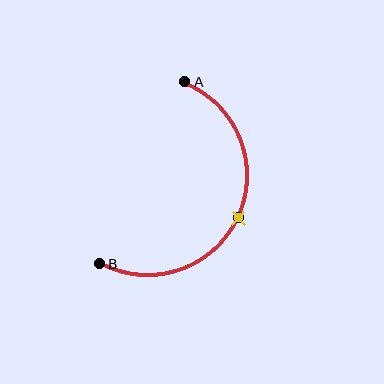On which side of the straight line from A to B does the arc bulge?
The arc bulges to the right of the straight line connecting A and B.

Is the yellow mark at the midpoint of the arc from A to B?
Yes. The yellow mark lies on the arc at equal arc-length from both A and B — it is the arc midpoint.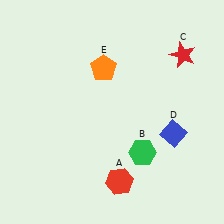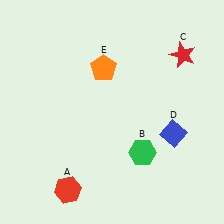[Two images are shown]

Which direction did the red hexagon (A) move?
The red hexagon (A) moved left.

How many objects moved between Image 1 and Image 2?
1 object moved between the two images.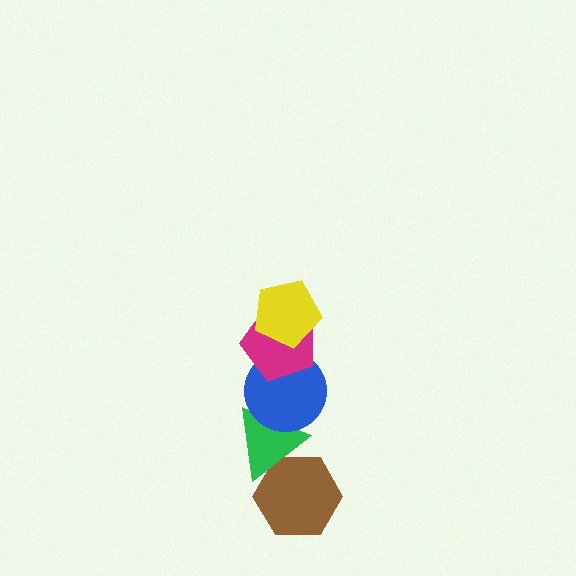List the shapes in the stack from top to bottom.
From top to bottom: the yellow pentagon, the magenta pentagon, the blue circle, the green triangle, the brown hexagon.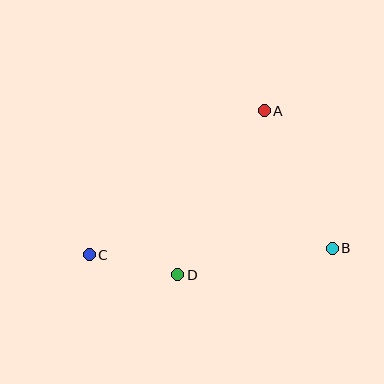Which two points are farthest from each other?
Points B and C are farthest from each other.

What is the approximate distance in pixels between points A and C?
The distance between A and C is approximately 227 pixels.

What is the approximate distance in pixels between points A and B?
The distance between A and B is approximately 153 pixels.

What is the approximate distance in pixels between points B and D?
The distance between B and D is approximately 157 pixels.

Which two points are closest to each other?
Points C and D are closest to each other.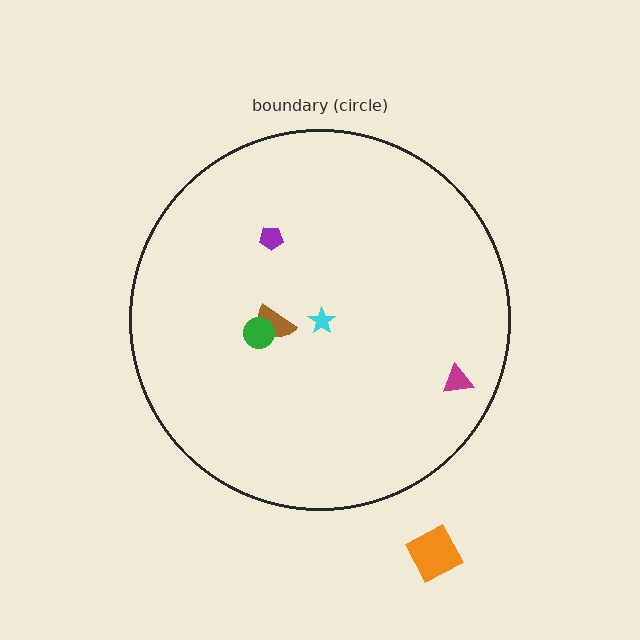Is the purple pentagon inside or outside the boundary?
Inside.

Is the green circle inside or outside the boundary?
Inside.